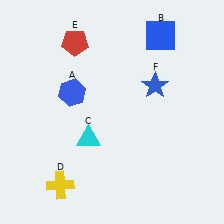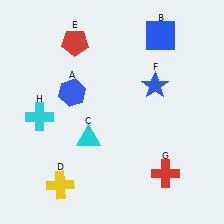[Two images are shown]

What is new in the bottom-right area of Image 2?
A red cross (G) was added in the bottom-right area of Image 2.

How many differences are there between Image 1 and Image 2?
There are 2 differences between the two images.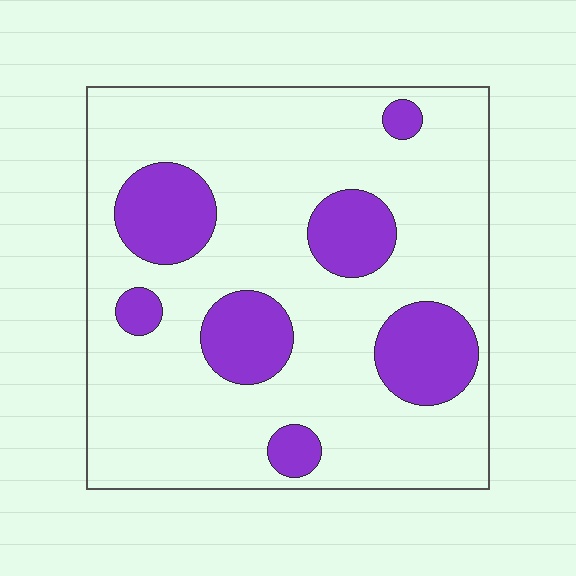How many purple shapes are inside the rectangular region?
7.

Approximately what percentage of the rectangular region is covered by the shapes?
Approximately 20%.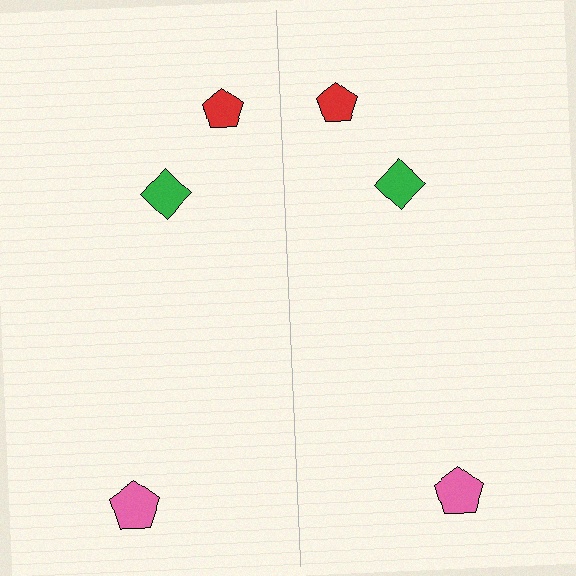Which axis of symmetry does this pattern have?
The pattern has a vertical axis of symmetry running through the center of the image.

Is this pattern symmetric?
Yes, this pattern has bilateral (reflection) symmetry.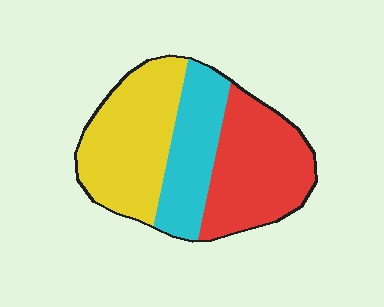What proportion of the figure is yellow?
Yellow takes up between a quarter and a half of the figure.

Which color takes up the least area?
Cyan, at roughly 25%.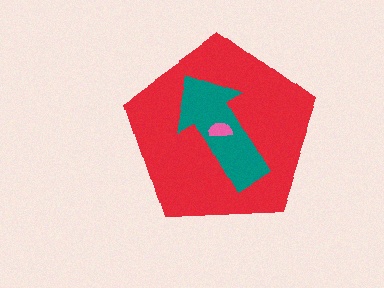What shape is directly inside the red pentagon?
The teal arrow.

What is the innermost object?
The pink semicircle.